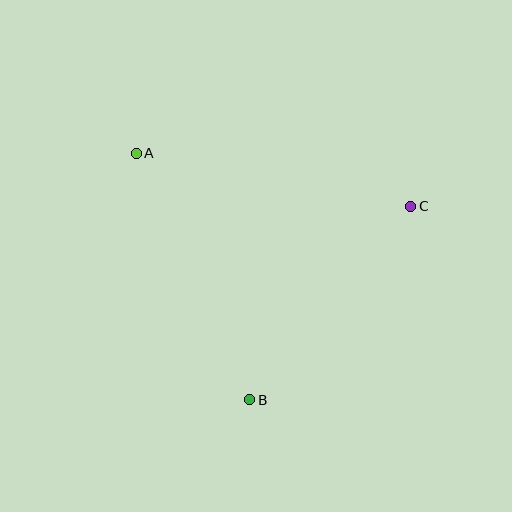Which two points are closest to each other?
Points B and C are closest to each other.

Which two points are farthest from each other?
Points A and C are farthest from each other.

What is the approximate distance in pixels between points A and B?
The distance between A and B is approximately 271 pixels.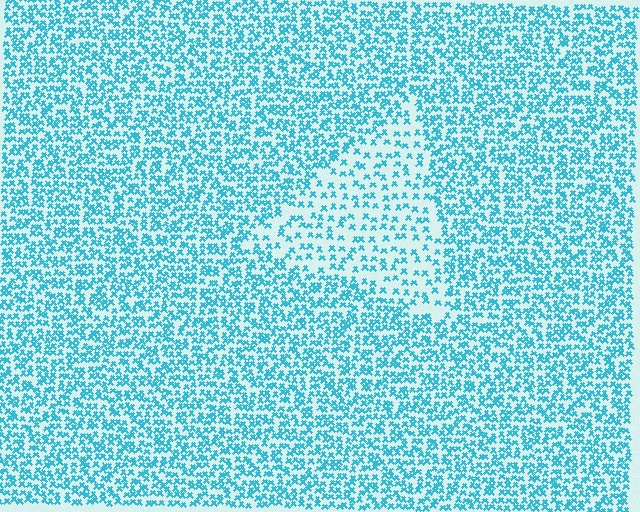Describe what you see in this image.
The image contains small cyan elements arranged at two different densities. A triangle-shaped region is visible where the elements are less densely packed than the surrounding area.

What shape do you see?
I see a triangle.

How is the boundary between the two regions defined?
The boundary is defined by a change in element density (approximately 2.0x ratio). All elements are the same color, size, and shape.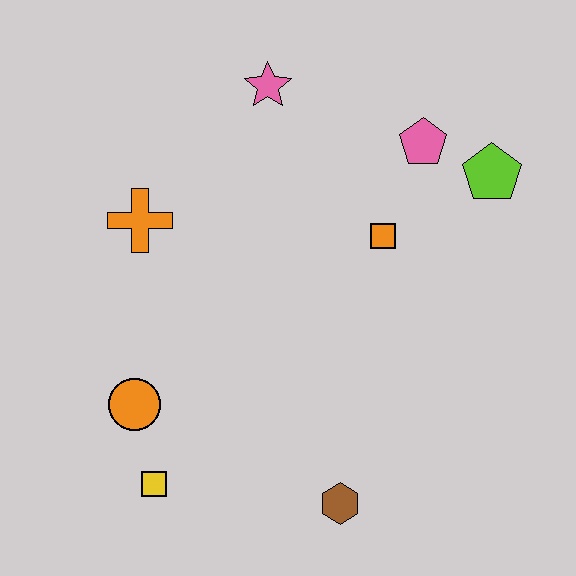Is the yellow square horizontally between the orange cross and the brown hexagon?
Yes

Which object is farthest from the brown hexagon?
The pink star is farthest from the brown hexagon.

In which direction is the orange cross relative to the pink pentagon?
The orange cross is to the left of the pink pentagon.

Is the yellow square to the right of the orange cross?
Yes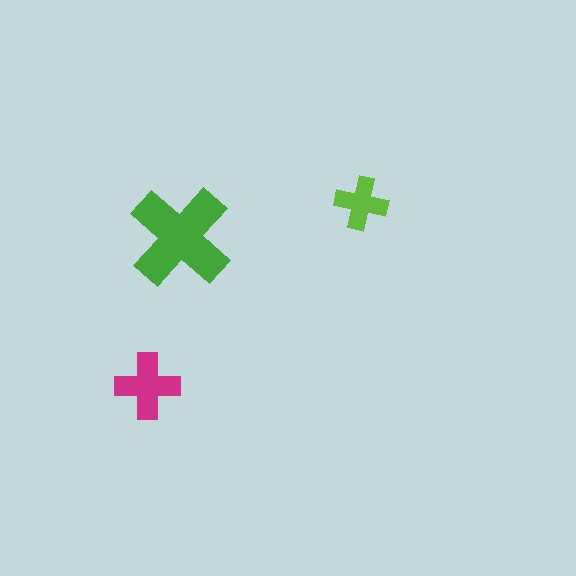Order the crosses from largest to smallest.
the green one, the magenta one, the lime one.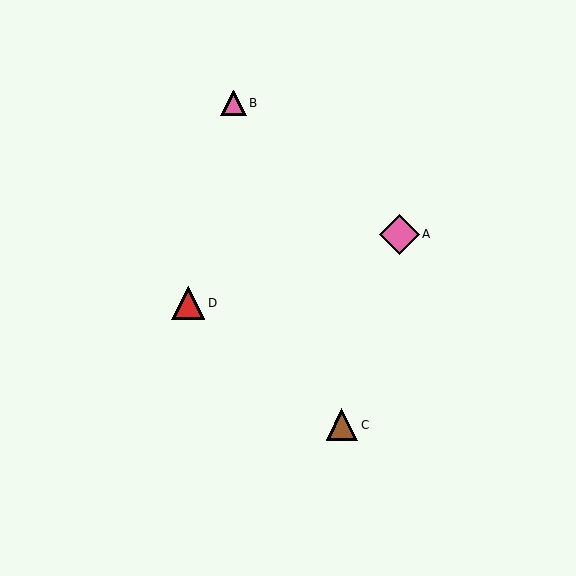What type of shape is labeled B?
Shape B is a pink triangle.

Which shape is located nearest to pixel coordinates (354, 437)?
The brown triangle (labeled C) at (342, 425) is nearest to that location.